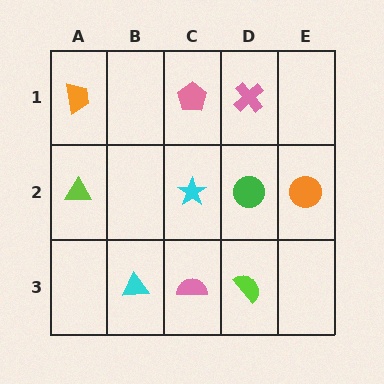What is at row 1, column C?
A pink pentagon.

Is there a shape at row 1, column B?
No, that cell is empty.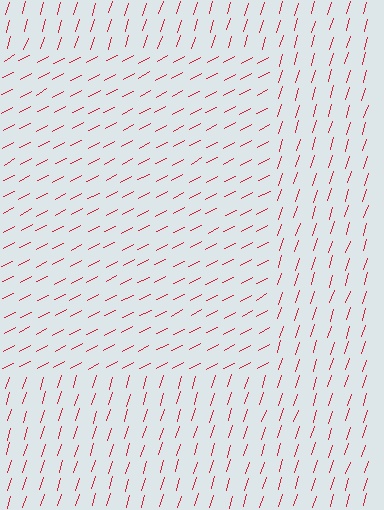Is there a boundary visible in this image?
Yes, there is a texture boundary formed by a change in line orientation.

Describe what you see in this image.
The image is filled with small red line segments. A rectangle region in the image has lines oriented differently from the surrounding lines, creating a visible texture boundary.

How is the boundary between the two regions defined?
The boundary is defined purely by a change in line orientation (approximately 45 degrees difference). All lines are the same color and thickness.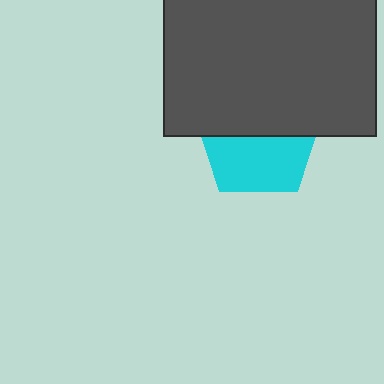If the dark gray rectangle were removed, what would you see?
You would see the complete cyan pentagon.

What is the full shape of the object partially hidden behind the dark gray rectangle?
The partially hidden object is a cyan pentagon.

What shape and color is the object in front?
The object in front is a dark gray rectangle.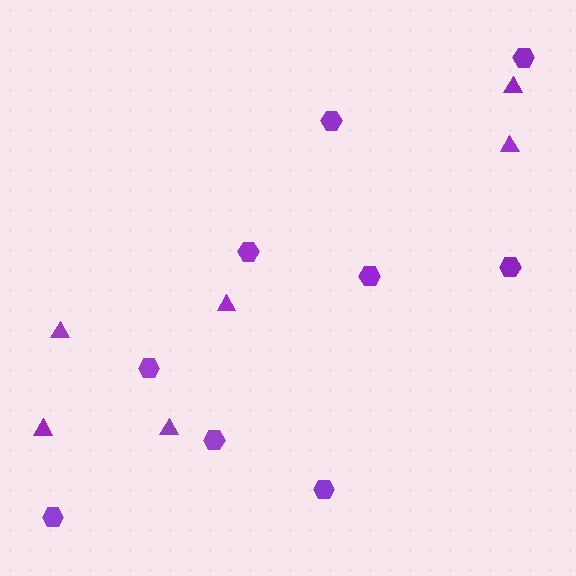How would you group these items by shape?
There are 2 groups: one group of triangles (6) and one group of hexagons (9).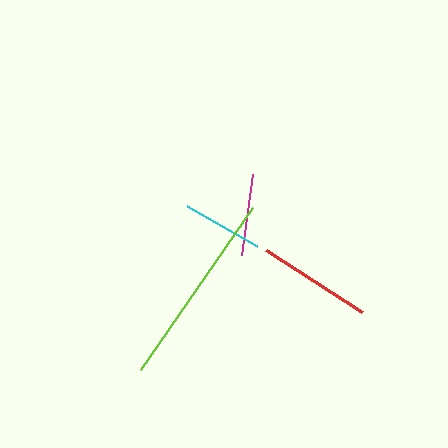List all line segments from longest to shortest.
From longest to shortest: lime, red, magenta, cyan.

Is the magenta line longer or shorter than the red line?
The red line is longer than the magenta line.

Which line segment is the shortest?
The cyan line is the shortest at approximately 80 pixels.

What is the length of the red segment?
The red segment is approximately 114 pixels long.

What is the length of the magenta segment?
The magenta segment is approximately 81 pixels long.